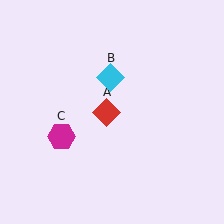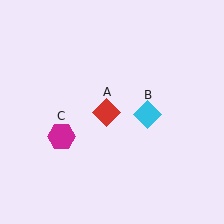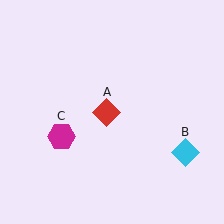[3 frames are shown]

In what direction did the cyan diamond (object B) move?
The cyan diamond (object B) moved down and to the right.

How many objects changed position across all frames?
1 object changed position: cyan diamond (object B).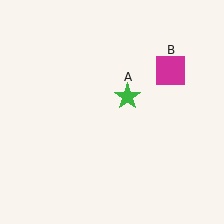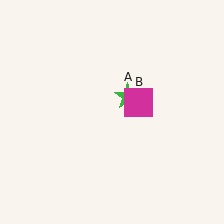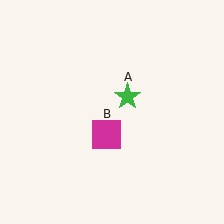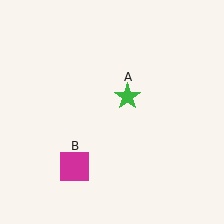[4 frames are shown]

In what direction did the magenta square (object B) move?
The magenta square (object B) moved down and to the left.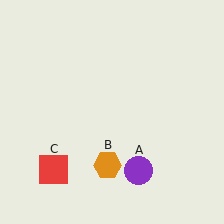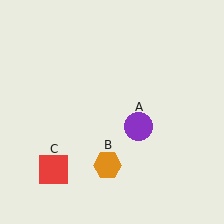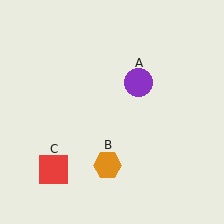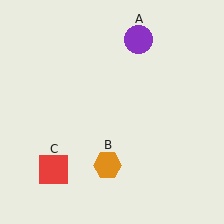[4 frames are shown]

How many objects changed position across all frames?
1 object changed position: purple circle (object A).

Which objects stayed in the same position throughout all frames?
Orange hexagon (object B) and red square (object C) remained stationary.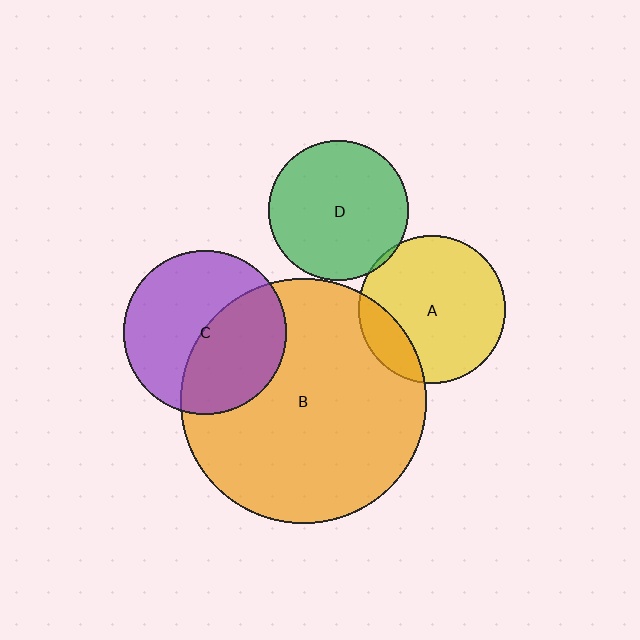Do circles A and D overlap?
Yes.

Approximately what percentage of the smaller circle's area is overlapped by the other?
Approximately 5%.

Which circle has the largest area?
Circle B (orange).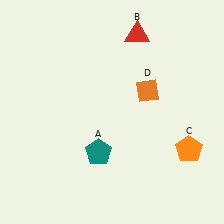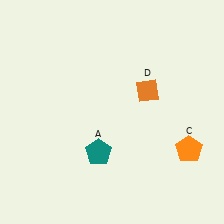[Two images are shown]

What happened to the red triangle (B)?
The red triangle (B) was removed in Image 2. It was in the top-right area of Image 1.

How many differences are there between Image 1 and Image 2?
There is 1 difference between the two images.